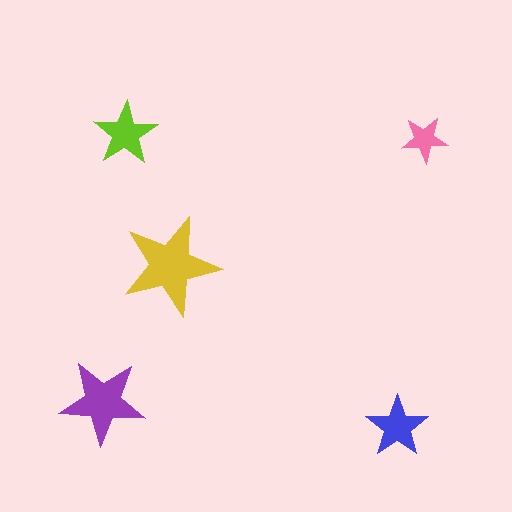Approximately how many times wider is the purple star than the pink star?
About 2 times wider.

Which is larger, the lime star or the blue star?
The lime one.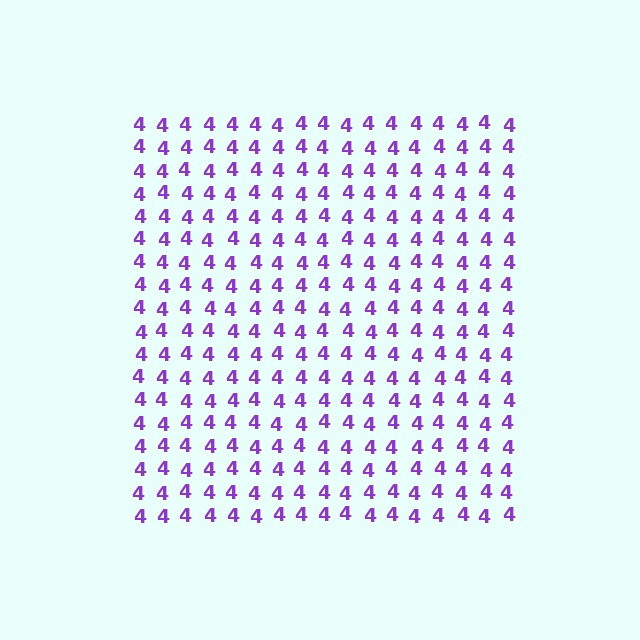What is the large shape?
The large shape is a square.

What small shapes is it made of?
It is made of small digit 4's.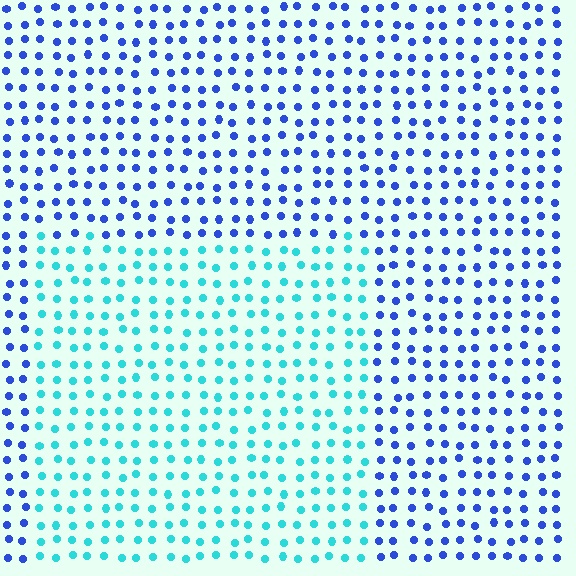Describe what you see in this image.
The image is filled with small blue elements in a uniform arrangement. A rectangle-shaped region is visible where the elements are tinted to a slightly different hue, forming a subtle color boundary.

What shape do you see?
I see a rectangle.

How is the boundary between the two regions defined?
The boundary is defined purely by a slight shift in hue (about 49 degrees). Spacing, size, and orientation are identical on both sides.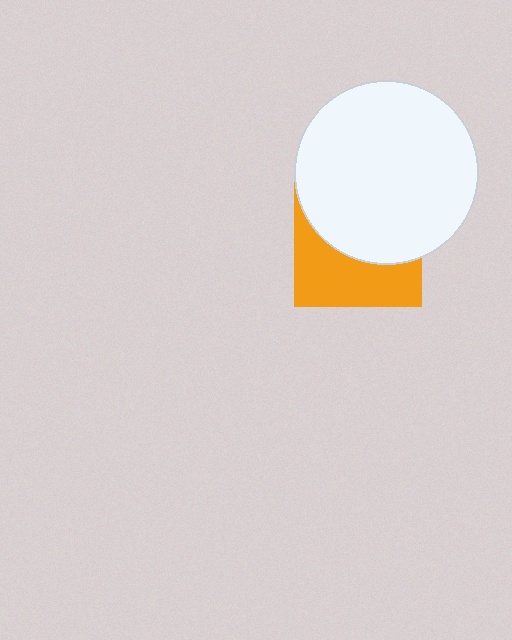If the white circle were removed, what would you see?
You would see the complete orange square.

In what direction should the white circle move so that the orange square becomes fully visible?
The white circle should move up. That is the shortest direction to clear the overlap and leave the orange square fully visible.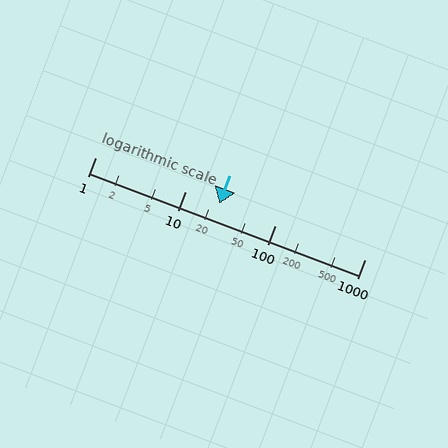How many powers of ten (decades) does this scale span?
The scale spans 3 decades, from 1 to 1000.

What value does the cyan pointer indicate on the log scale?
The pointer indicates approximately 24.